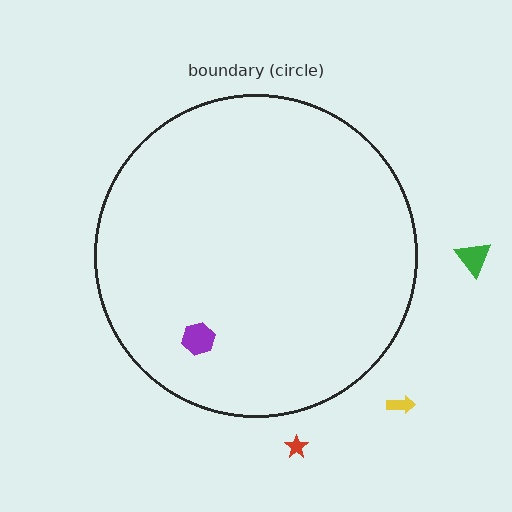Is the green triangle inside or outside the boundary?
Outside.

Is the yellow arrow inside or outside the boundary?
Outside.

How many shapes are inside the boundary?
1 inside, 3 outside.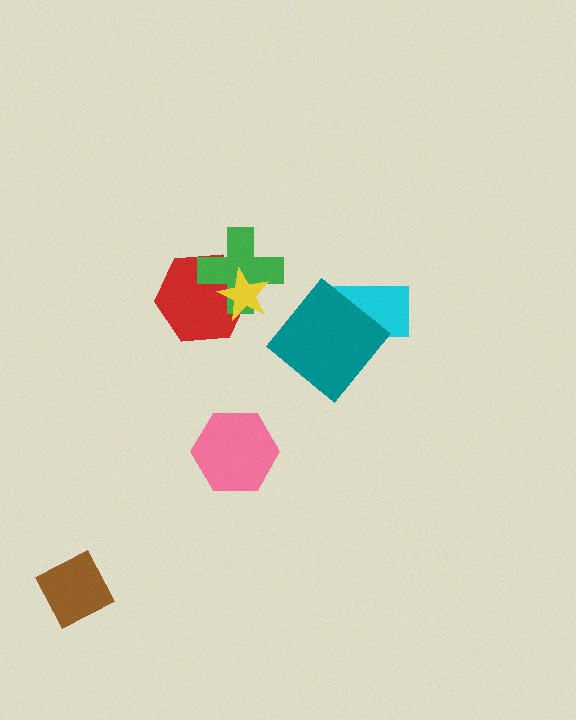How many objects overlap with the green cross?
2 objects overlap with the green cross.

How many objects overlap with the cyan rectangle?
1 object overlaps with the cyan rectangle.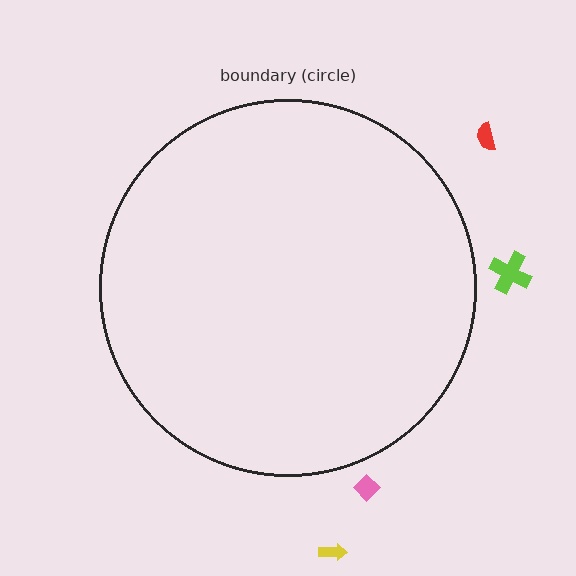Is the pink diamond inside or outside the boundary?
Outside.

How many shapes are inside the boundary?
0 inside, 4 outside.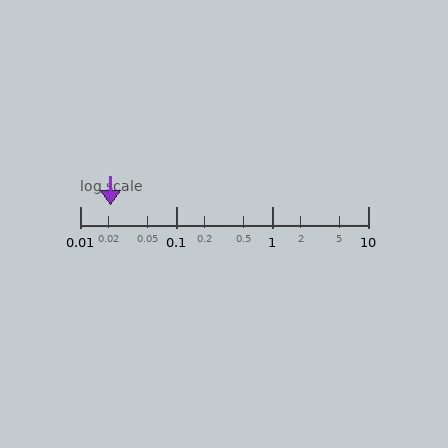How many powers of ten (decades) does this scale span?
The scale spans 3 decades, from 0.01 to 10.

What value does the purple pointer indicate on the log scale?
The pointer indicates approximately 0.021.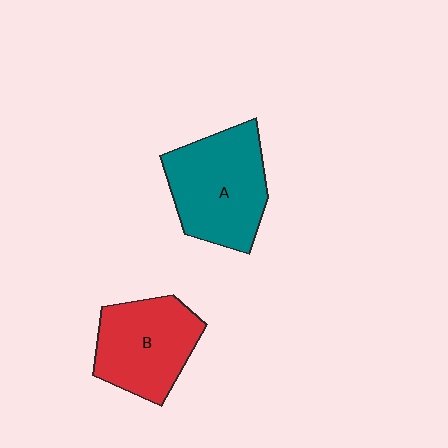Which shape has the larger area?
Shape A (teal).